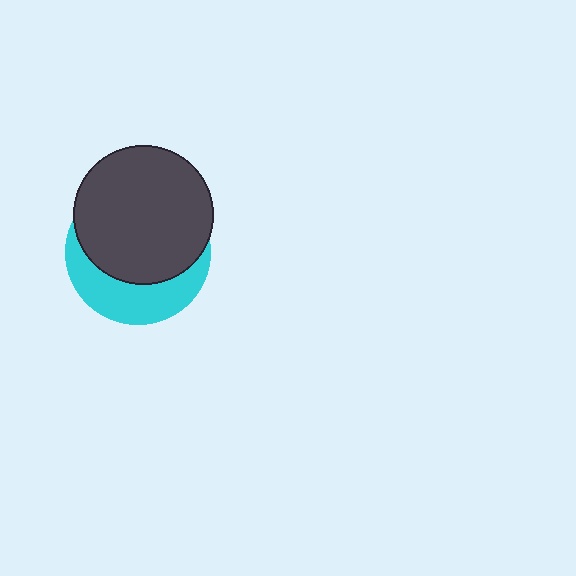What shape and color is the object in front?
The object in front is a dark gray circle.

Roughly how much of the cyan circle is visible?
A small part of it is visible (roughly 36%).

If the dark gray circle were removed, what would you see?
You would see the complete cyan circle.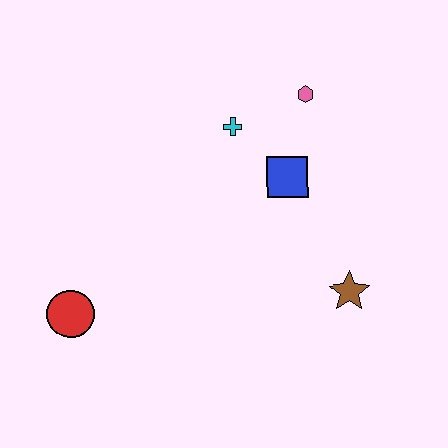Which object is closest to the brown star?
The blue square is closest to the brown star.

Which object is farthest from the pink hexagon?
The red circle is farthest from the pink hexagon.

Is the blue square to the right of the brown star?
No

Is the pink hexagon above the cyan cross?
Yes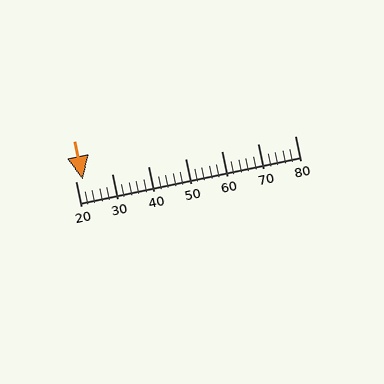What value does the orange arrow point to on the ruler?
The orange arrow points to approximately 22.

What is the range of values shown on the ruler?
The ruler shows values from 20 to 80.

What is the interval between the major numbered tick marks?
The major tick marks are spaced 10 units apart.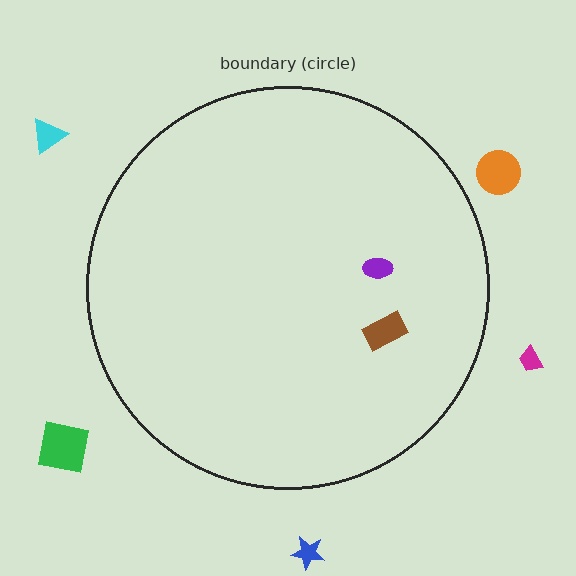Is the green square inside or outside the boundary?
Outside.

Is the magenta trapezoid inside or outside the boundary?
Outside.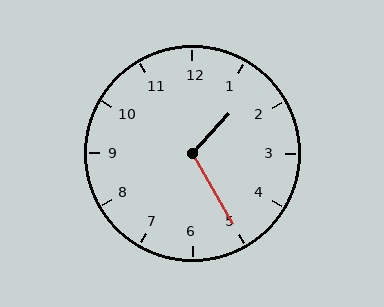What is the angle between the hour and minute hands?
Approximately 108 degrees.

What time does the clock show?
1:25.